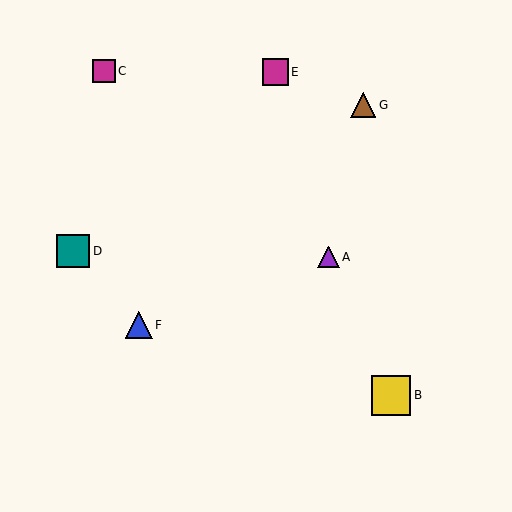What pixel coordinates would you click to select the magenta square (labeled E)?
Click at (275, 72) to select the magenta square E.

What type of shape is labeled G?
Shape G is a brown triangle.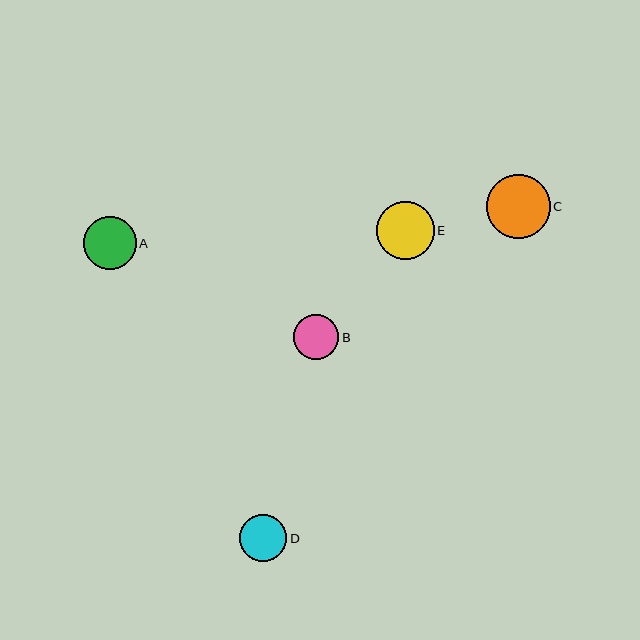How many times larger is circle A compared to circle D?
Circle A is approximately 1.1 times the size of circle D.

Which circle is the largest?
Circle C is the largest with a size of approximately 63 pixels.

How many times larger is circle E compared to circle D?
Circle E is approximately 1.2 times the size of circle D.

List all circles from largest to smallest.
From largest to smallest: C, E, A, D, B.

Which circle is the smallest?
Circle B is the smallest with a size of approximately 45 pixels.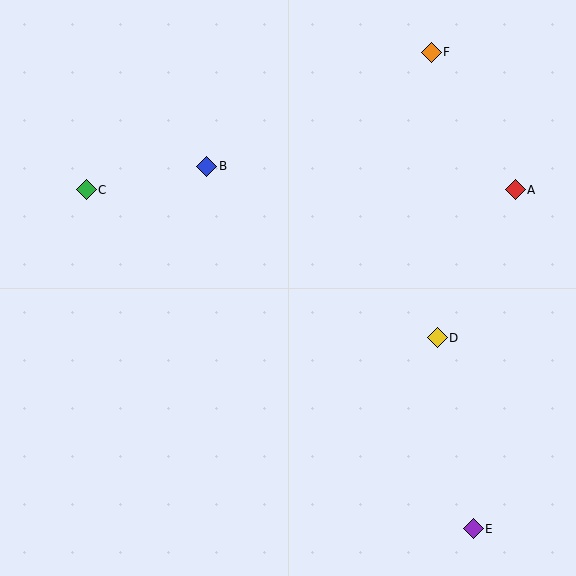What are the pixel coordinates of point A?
Point A is at (515, 190).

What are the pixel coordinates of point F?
Point F is at (431, 52).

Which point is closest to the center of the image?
Point B at (207, 166) is closest to the center.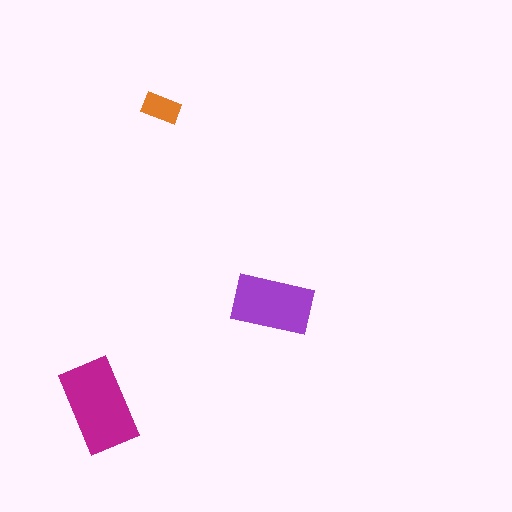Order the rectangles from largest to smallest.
the magenta one, the purple one, the orange one.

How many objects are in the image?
There are 3 objects in the image.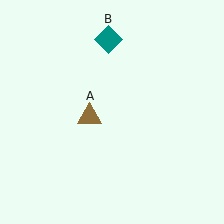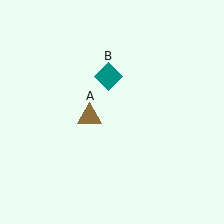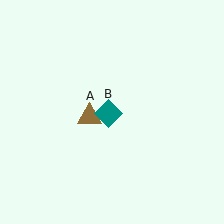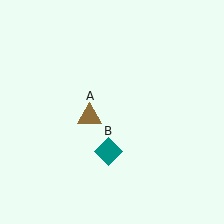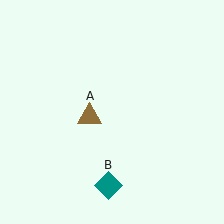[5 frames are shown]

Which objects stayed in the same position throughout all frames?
Brown triangle (object A) remained stationary.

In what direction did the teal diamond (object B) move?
The teal diamond (object B) moved down.